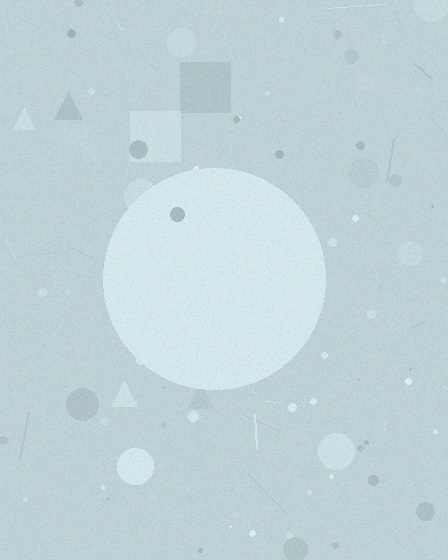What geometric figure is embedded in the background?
A circle is embedded in the background.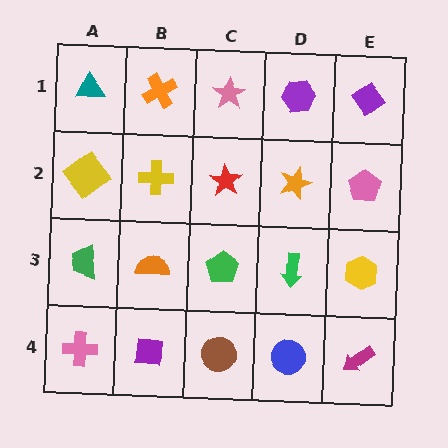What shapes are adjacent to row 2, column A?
A teal triangle (row 1, column A), a green trapezoid (row 3, column A), a yellow cross (row 2, column B).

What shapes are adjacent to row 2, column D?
A purple hexagon (row 1, column D), a green arrow (row 3, column D), a red star (row 2, column C), a pink pentagon (row 2, column E).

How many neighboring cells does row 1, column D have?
3.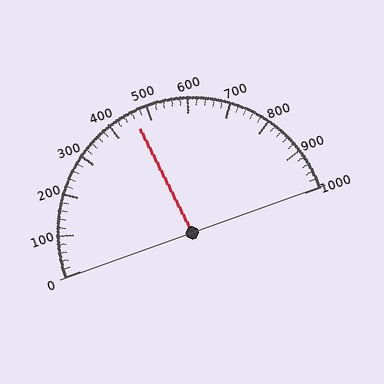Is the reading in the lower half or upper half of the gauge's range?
The reading is in the lower half of the range (0 to 1000).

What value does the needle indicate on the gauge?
The needle indicates approximately 460.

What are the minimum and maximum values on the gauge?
The gauge ranges from 0 to 1000.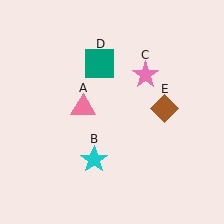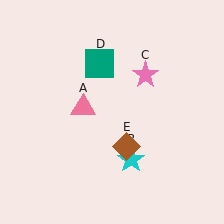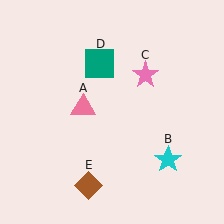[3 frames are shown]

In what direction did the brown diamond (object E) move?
The brown diamond (object E) moved down and to the left.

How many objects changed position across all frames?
2 objects changed position: cyan star (object B), brown diamond (object E).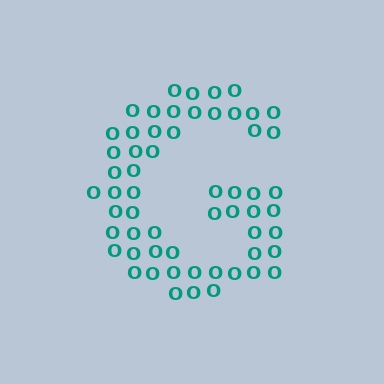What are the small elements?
The small elements are letter O's.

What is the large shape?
The large shape is the letter G.